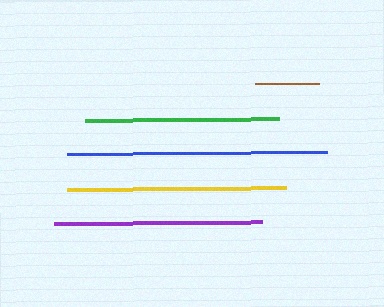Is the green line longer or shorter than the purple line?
The purple line is longer than the green line.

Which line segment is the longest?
The blue line is the longest at approximately 260 pixels.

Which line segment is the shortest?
The brown line is the shortest at approximately 64 pixels.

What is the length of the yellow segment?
The yellow segment is approximately 219 pixels long.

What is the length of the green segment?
The green segment is approximately 194 pixels long.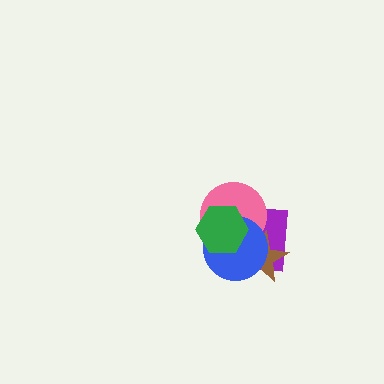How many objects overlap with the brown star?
3 objects overlap with the brown star.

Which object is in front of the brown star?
The blue circle is in front of the brown star.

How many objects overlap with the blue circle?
4 objects overlap with the blue circle.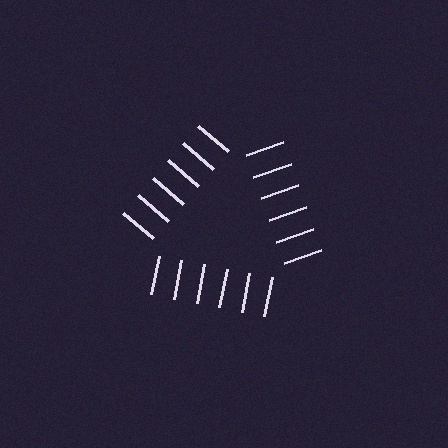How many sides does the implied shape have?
3 sides — the line-ends trace a triangle.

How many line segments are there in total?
18 — 6 along each of the 3 edges.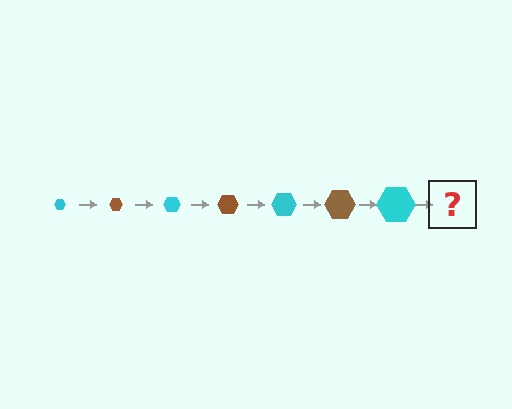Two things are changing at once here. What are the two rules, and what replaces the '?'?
The two rules are that the hexagon grows larger each step and the color cycles through cyan and brown. The '?' should be a brown hexagon, larger than the previous one.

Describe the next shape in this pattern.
It should be a brown hexagon, larger than the previous one.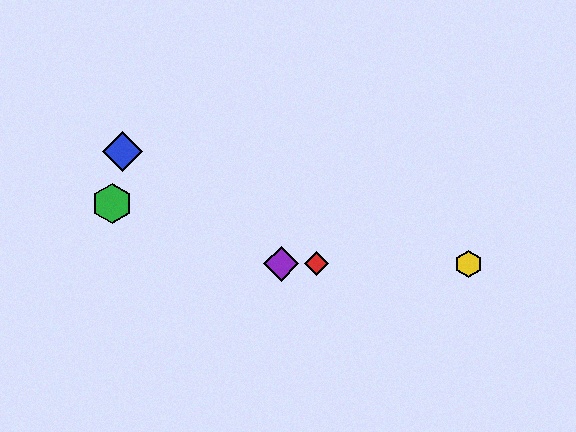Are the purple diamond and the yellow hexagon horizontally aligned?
Yes, both are at y≈264.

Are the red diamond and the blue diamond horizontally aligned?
No, the red diamond is at y≈264 and the blue diamond is at y≈151.